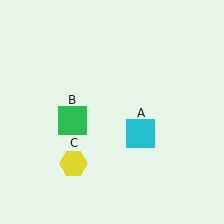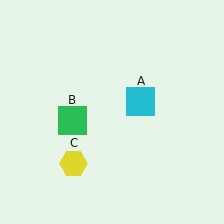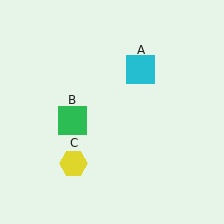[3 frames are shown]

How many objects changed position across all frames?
1 object changed position: cyan square (object A).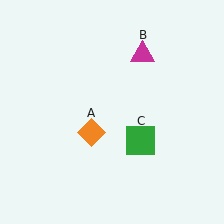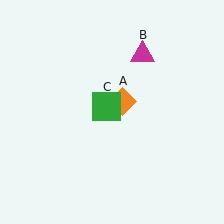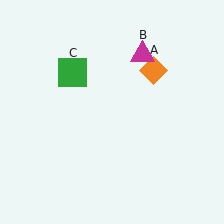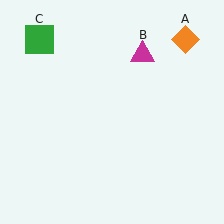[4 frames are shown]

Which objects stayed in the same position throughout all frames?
Magenta triangle (object B) remained stationary.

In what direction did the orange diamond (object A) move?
The orange diamond (object A) moved up and to the right.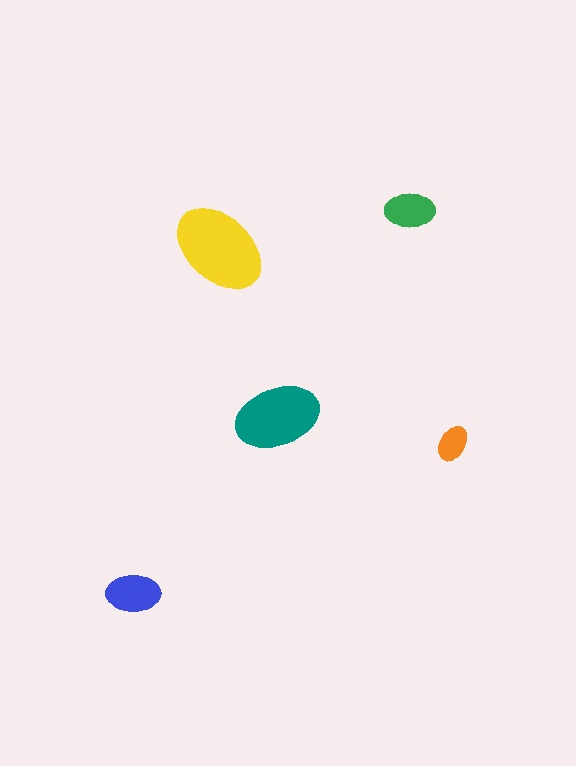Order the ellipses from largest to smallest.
the yellow one, the teal one, the blue one, the green one, the orange one.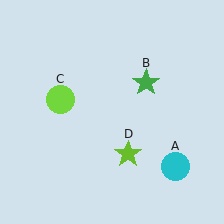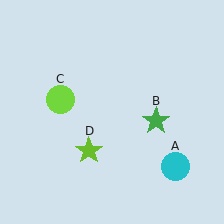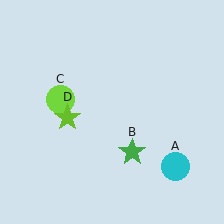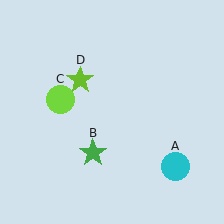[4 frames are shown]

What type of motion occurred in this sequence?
The green star (object B), lime star (object D) rotated clockwise around the center of the scene.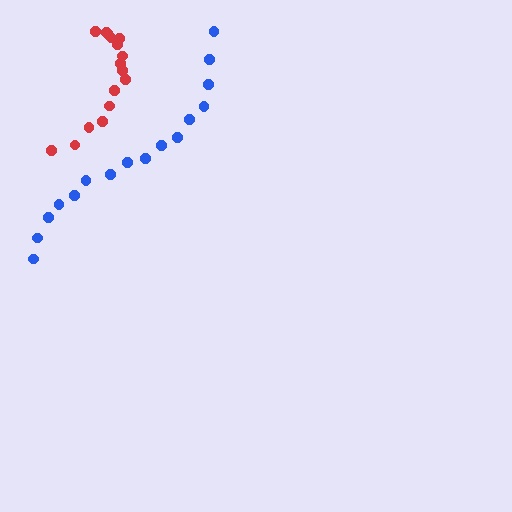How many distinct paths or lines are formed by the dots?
There are 2 distinct paths.